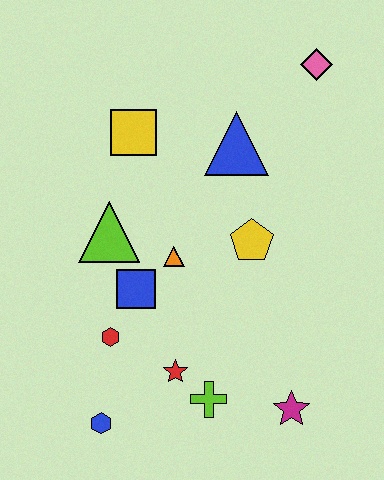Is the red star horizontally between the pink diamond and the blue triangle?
No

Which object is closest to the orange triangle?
The blue square is closest to the orange triangle.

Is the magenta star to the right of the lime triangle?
Yes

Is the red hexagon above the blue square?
No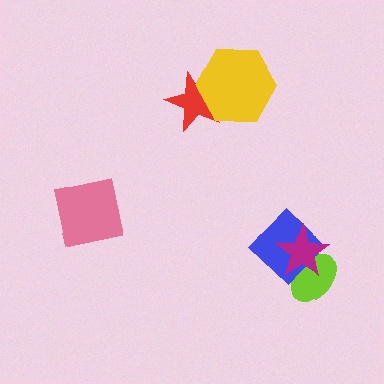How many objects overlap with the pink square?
0 objects overlap with the pink square.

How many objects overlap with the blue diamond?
2 objects overlap with the blue diamond.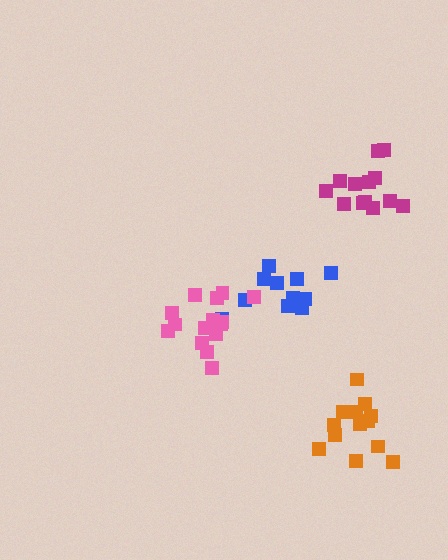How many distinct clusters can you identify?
There are 4 distinct clusters.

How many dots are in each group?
Group 1: 13 dots, Group 2: 14 dots, Group 3: 16 dots, Group 4: 13 dots (56 total).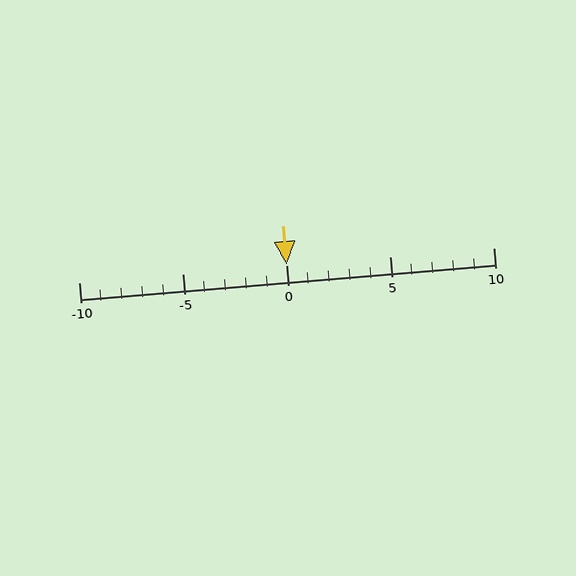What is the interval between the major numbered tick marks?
The major tick marks are spaced 5 units apart.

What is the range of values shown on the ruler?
The ruler shows values from -10 to 10.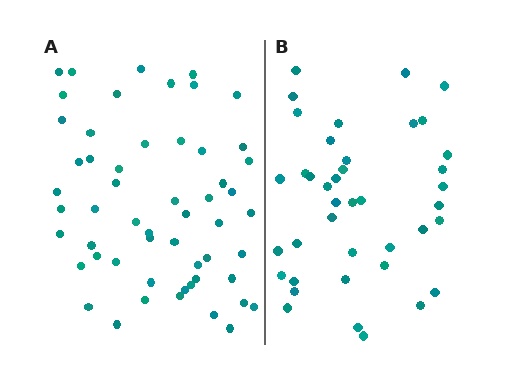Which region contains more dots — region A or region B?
Region A (the left region) has more dots.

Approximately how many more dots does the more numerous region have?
Region A has approximately 15 more dots than region B.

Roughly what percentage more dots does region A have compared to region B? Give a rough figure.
About 40% more.